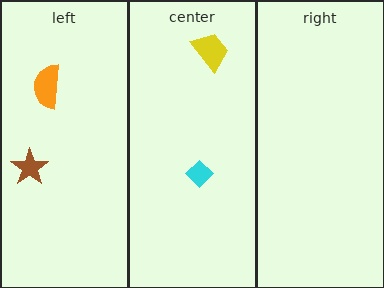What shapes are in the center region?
The cyan diamond, the yellow trapezoid.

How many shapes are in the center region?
2.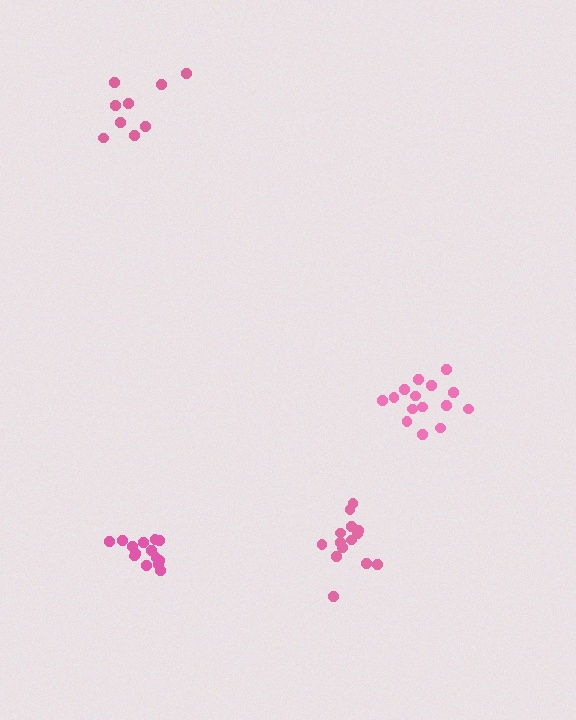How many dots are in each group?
Group 1: 14 dots, Group 2: 14 dots, Group 3: 9 dots, Group 4: 15 dots (52 total).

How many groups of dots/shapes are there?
There are 4 groups.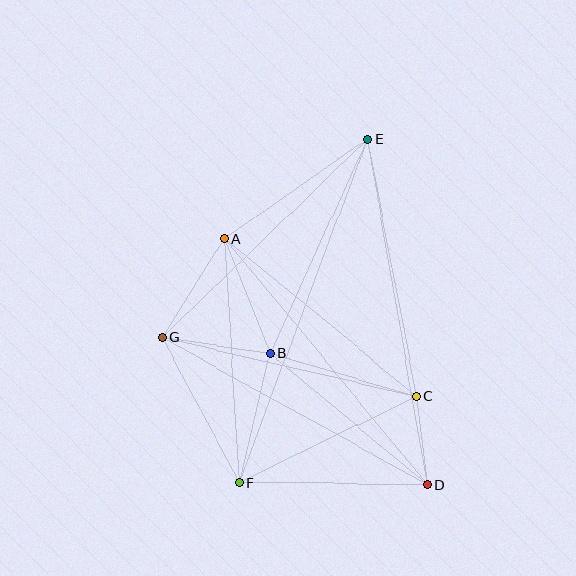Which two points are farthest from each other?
Points E and F are farthest from each other.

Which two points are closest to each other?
Points C and D are closest to each other.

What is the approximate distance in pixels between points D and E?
The distance between D and E is approximately 351 pixels.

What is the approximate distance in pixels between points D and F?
The distance between D and F is approximately 188 pixels.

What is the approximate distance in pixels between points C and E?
The distance between C and E is approximately 262 pixels.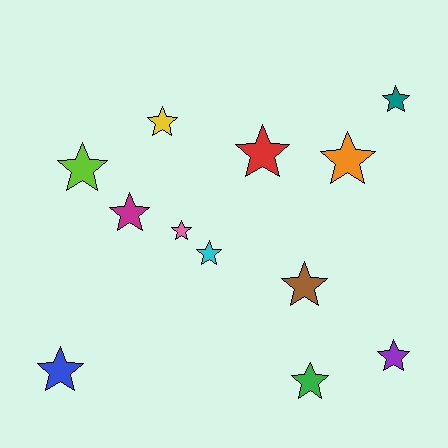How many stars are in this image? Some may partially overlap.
There are 12 stars.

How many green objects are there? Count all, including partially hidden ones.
There is 1 green object.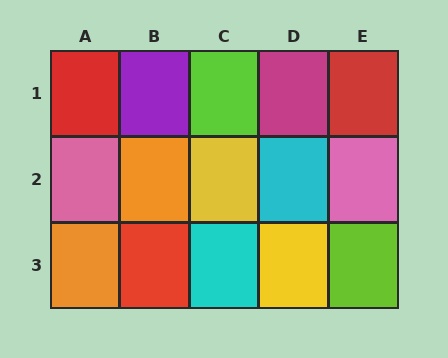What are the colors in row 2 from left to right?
Pink, orange, yellow, cyan, pink.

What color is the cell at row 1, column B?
Purple.